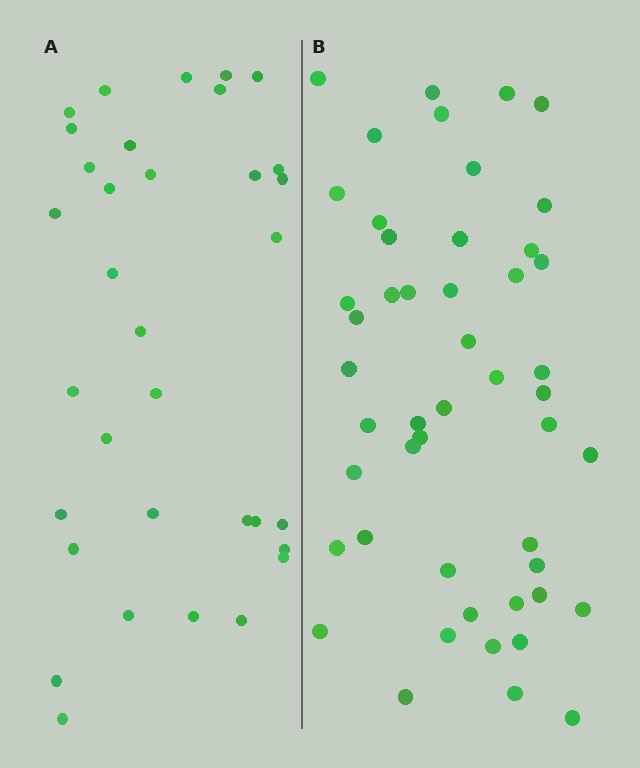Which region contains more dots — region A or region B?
Region B (the right region) has more dots.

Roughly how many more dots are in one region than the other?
Region B has approximately 15 more dots than region A.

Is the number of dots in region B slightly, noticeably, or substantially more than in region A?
Region B has noticeably more, but not dramatically so. The ratio is roughly 1.4 to 1.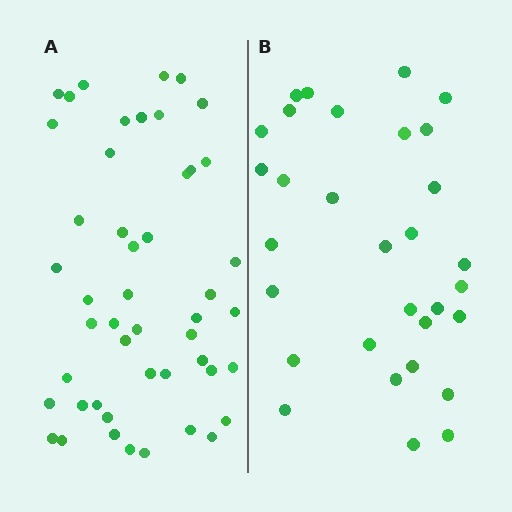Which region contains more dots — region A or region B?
Region A (the left region) has more dots.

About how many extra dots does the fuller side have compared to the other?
Region A has approximately 15 more dots than region B.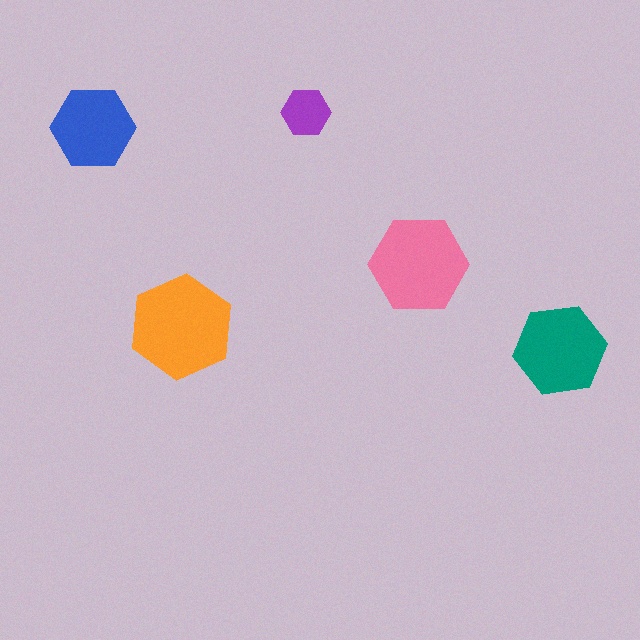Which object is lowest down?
The teal hexagon is bottommost.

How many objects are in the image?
There are 5 objects in the image.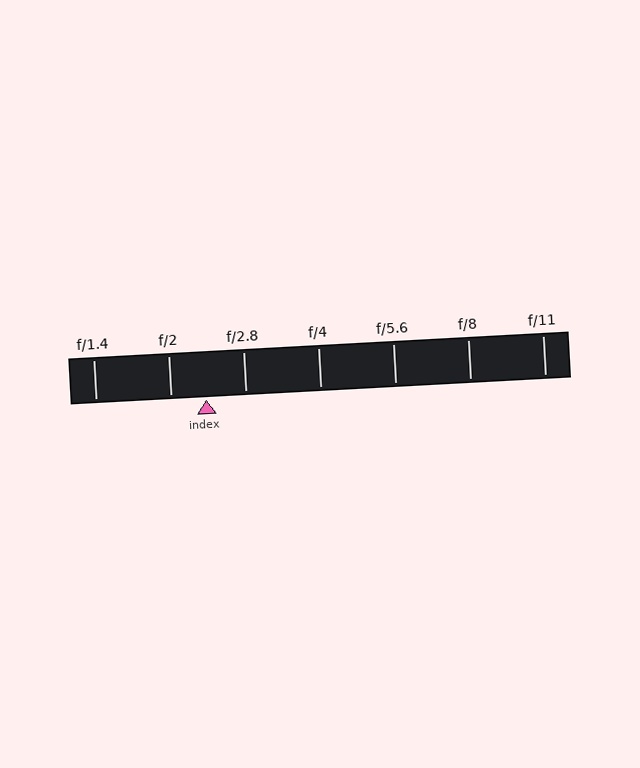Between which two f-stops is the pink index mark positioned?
The index mark is between f/2 and f/2.8.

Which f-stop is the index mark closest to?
The index mark is closest to f/2.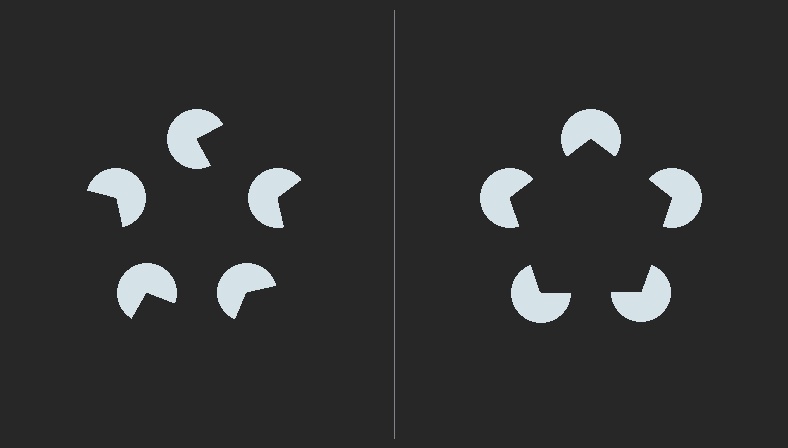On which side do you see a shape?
An illusory pentagon appears on the right side. On the left side the wedge cuts are rotated, so no coherent shape forms.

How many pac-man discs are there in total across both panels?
10 — 5 on each side.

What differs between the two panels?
The pac-man discs are positioned identically on both sides; only the wedge orientations differ. On the right they align to a pentagon; on the left they are misaligned.